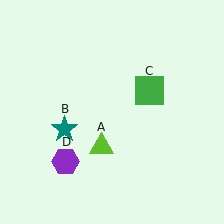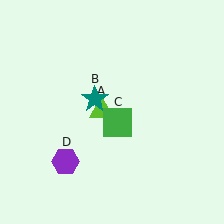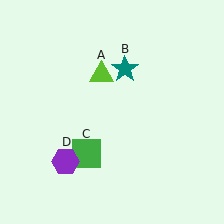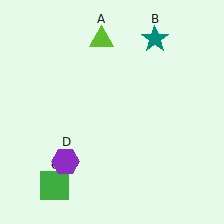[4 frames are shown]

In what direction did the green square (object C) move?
The green square (object C) moved down and to the left.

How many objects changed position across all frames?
3 objects changed position: lime triangle (object A), teal star (object B), green square (object C).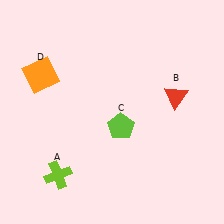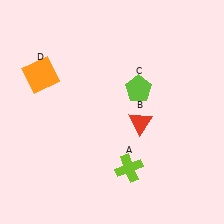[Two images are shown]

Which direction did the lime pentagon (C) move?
The lime pentagon (C) moved up.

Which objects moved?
The objects that moved are: the lime cross (A), the red triangle (B), the lime pentagon (C).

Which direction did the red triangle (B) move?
The red triangle (B) moved left.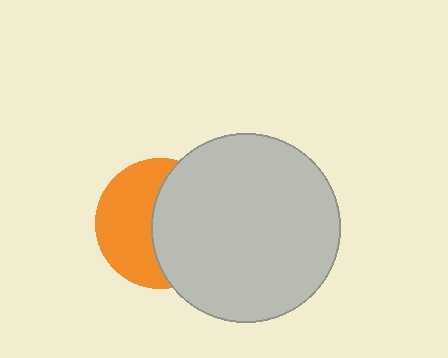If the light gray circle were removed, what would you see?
You would see the complete orange circle.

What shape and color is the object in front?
The object in front is a light gray circle.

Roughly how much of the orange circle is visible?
About half of it is visible (roughly 49%).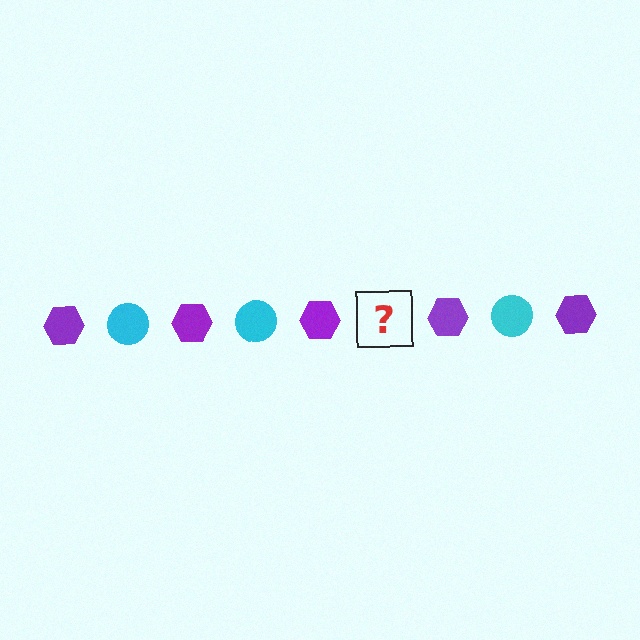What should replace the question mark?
The question mark should be replaced with a cyan circle.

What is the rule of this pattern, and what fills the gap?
The rule is that the pattern alternates between purple hexagon and cyan circle. The gap should be filled with a cyan circle.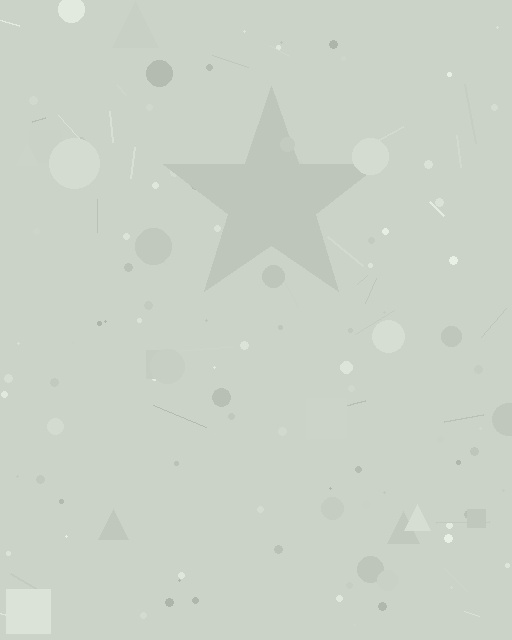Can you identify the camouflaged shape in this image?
The camouflaged shape is a star.